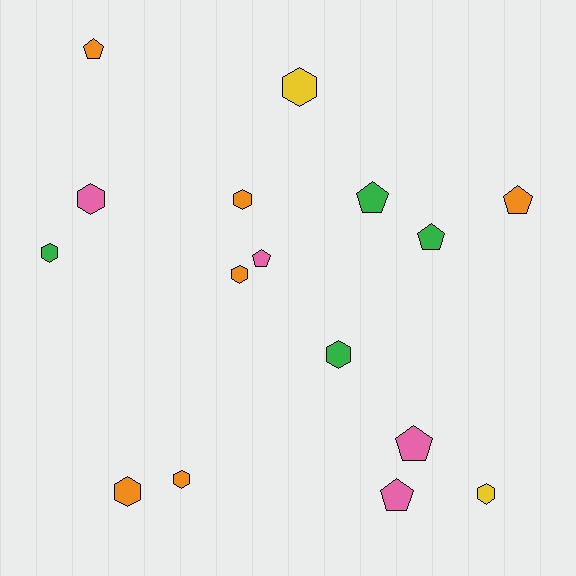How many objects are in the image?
There are 16 objects.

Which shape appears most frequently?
Hexagon, with 9 objects.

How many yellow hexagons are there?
There are 2 yellow hexagons.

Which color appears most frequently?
Orange, with 6 objects.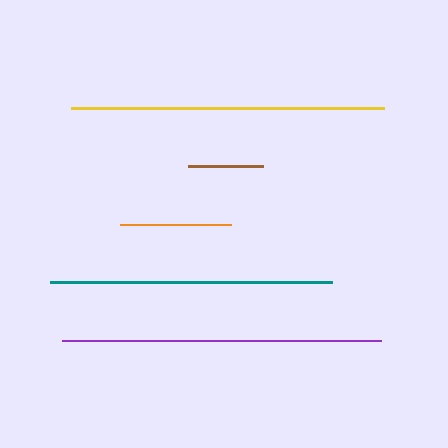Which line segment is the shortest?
The brown line is the shortest at approximately 75 pixels.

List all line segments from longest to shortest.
From longest to shortest: purple, yellow, teal, orange, brown.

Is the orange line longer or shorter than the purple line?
The purple line is longer than the orange line.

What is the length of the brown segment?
The brown segment is approximately 75 pixels long.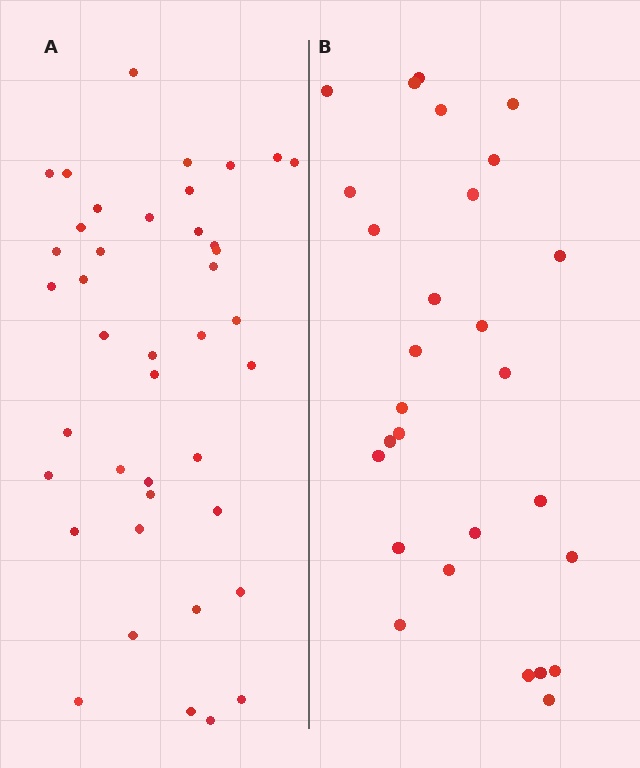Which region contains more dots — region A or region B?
Region A (the left region) has more dots.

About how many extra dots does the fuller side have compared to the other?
Region A has approximately 15 more dots than region B.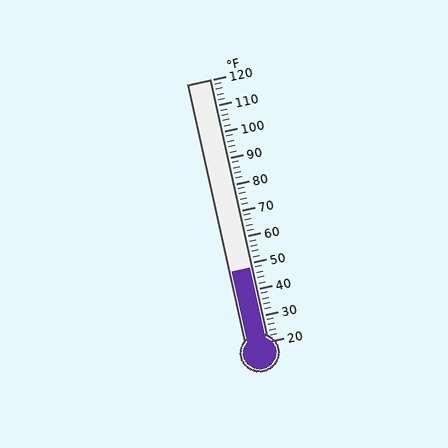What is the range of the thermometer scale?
The thermometer scale ranges from 20°F to 120°F.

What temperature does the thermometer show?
The thermometer shows approximately 48°F.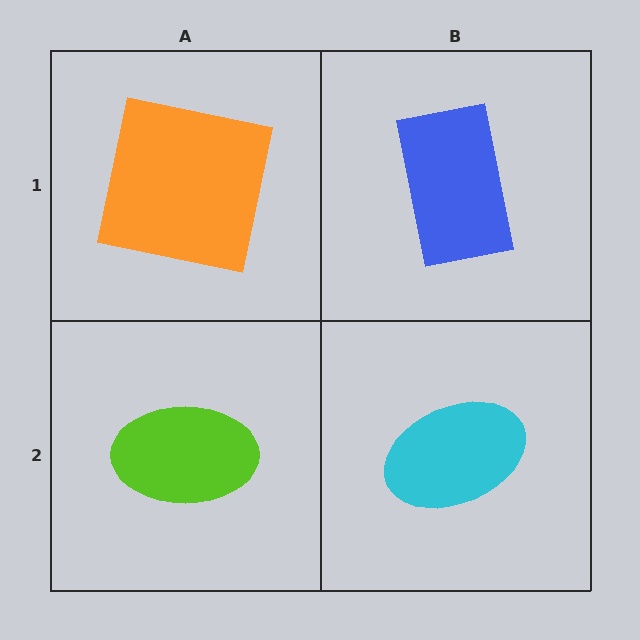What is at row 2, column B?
A cyan ellipse.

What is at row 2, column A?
A lime ellipse.